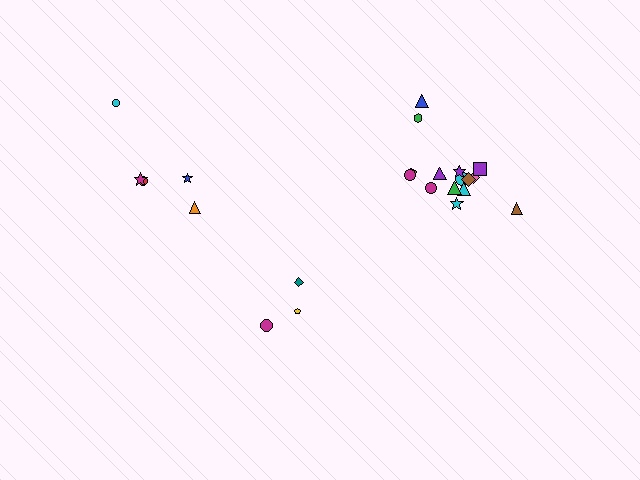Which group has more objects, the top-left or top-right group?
The top-right group.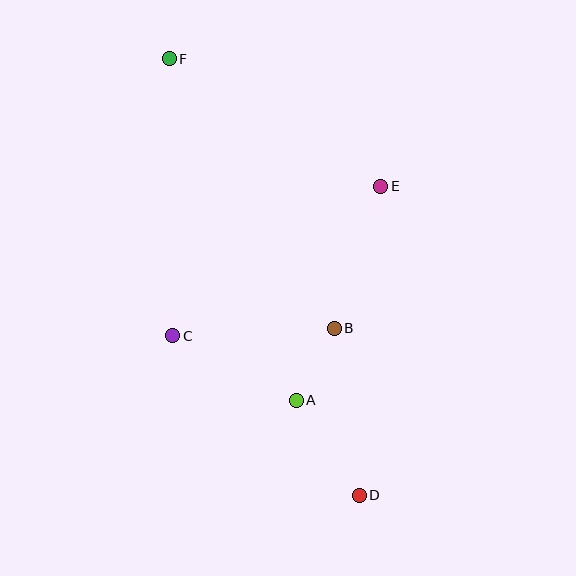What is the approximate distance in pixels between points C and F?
The distance between C and F is approximately 277 pixels.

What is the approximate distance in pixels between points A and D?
The distance between A and D is approximately 114 pixels.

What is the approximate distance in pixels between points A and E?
The distance between A and E is approximately 230 pixels.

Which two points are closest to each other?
Points A and B are closest to each other.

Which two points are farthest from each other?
Points D and F are farthest from each other.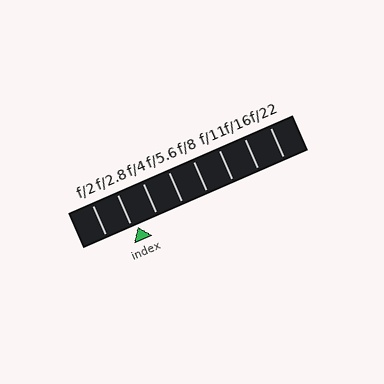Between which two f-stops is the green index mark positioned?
The index mark is between f/2.8 and f/4.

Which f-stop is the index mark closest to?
The index mark is closest to f/2.8.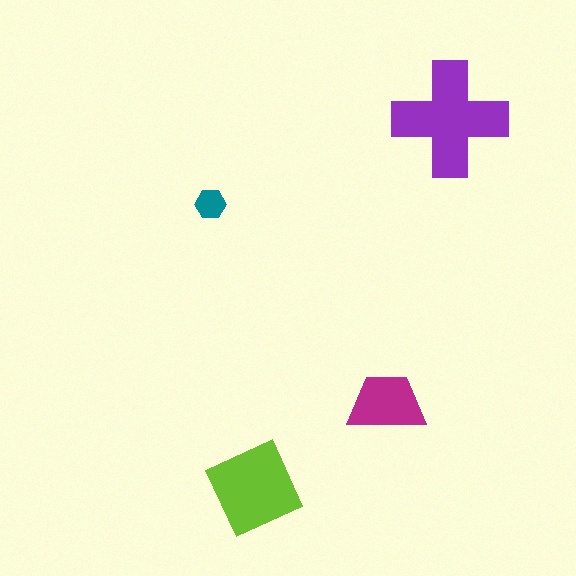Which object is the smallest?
The teal hexagon.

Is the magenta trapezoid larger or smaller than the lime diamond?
Smaller.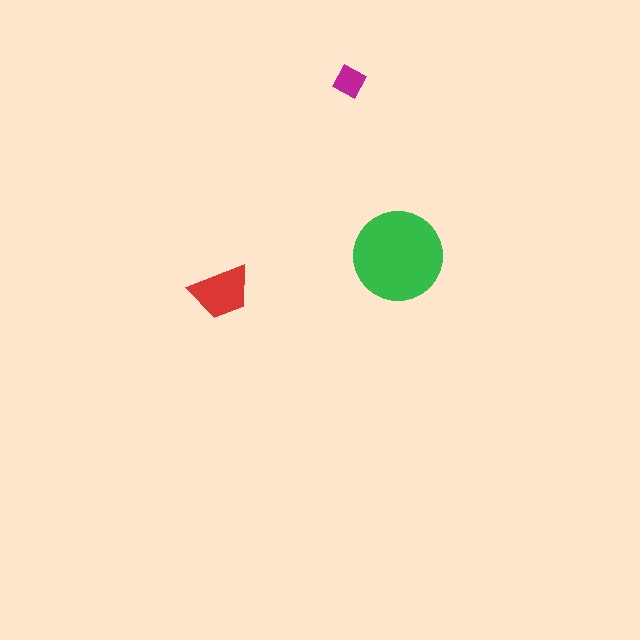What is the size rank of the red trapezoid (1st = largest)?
2nd.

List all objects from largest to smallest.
The green circle, the red trapezoid, the magenta square.